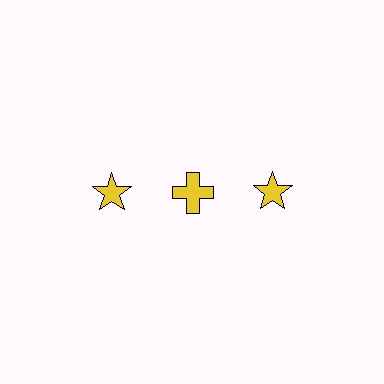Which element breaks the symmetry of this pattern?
The yellow cross in the top row, second from left column breaks the symmetry. All other shapes are yellow stars.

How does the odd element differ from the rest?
It has a different shape: cross instead of star.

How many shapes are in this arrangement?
There are 3 shapes arranged in a grid pattern.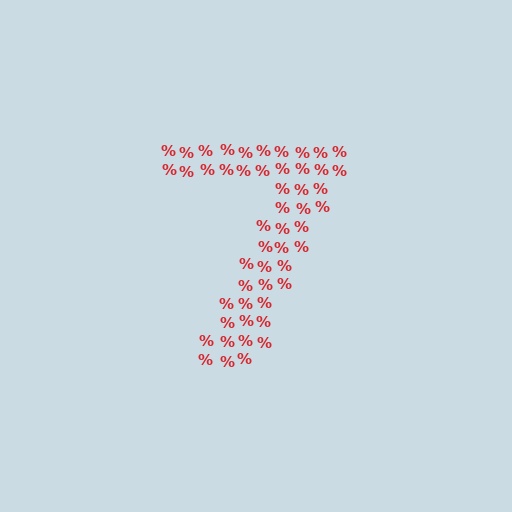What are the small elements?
The small elements are percent signs.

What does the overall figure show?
The overall figure shows the digit 7.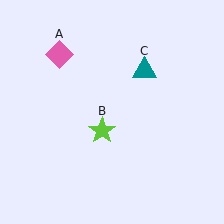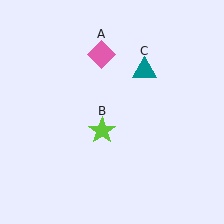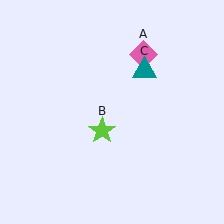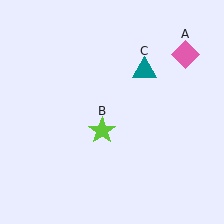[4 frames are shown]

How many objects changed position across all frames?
1 object changed position: pink diamond (object A).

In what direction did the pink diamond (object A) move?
The pink diamond (object A) moved right.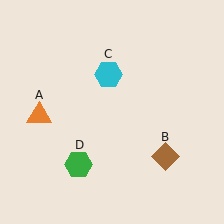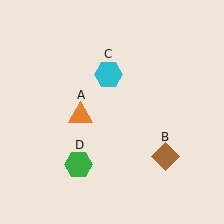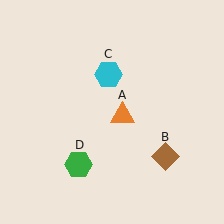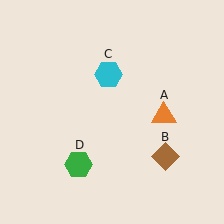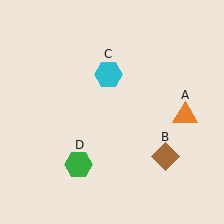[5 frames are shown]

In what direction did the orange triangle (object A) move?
The orange triangle (object A) moved right.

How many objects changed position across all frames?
1 object changed position: orange triangle (object A).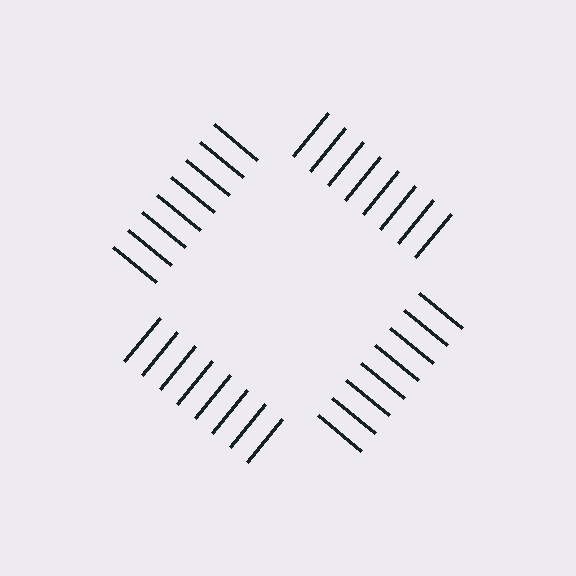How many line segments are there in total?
32 — 8 along each of the 4 edges.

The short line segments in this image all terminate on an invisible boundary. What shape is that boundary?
An illusory square — the line segments terminate on its edges but no continuous stroke is drawn.